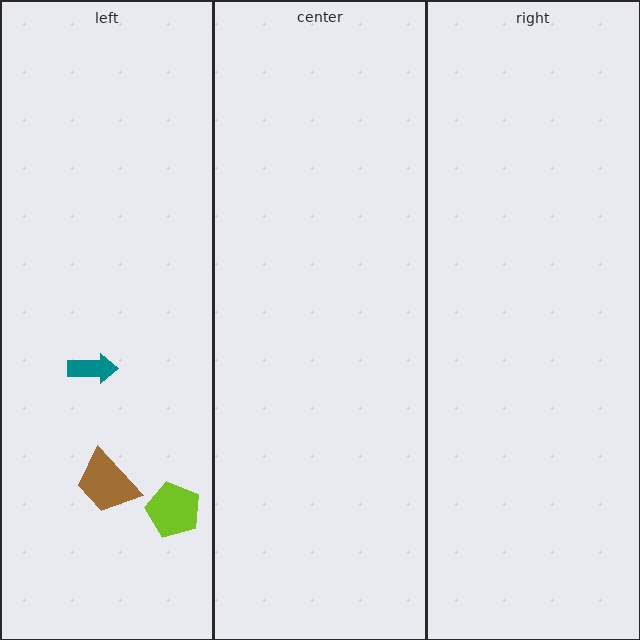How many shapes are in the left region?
3.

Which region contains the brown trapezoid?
The left region.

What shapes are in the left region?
The teal arrow, the brown trapezoid, the lime pentagon.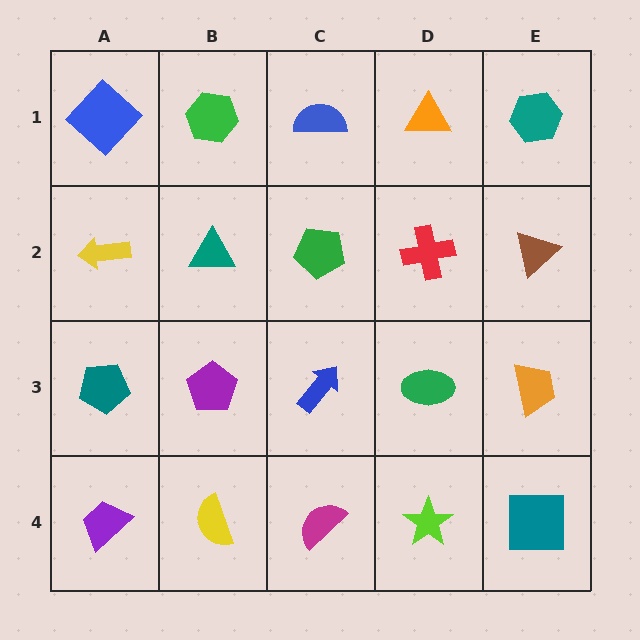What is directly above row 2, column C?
A blue semicircle.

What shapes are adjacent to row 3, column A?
A yellow arrow (row 2, column A), a purple trapezoid (row 4, column A), a purple pentagon (row 3, column B).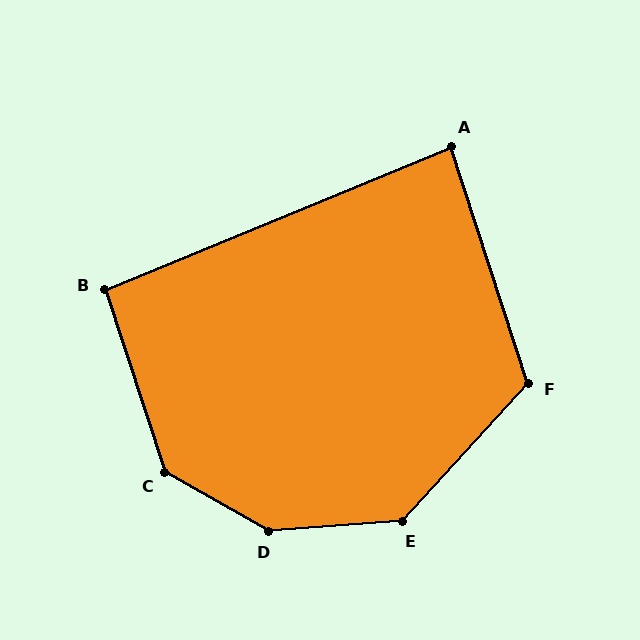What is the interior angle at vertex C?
Approximately 138 degrees (obtuse).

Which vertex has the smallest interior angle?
A, at approximately 86 degrees.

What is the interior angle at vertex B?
Approximately 94 degrees (approximately right).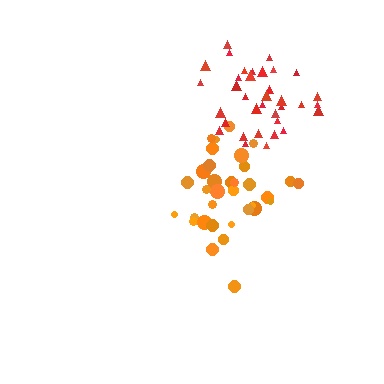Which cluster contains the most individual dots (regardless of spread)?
Red (35).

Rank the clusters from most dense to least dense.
red, orange.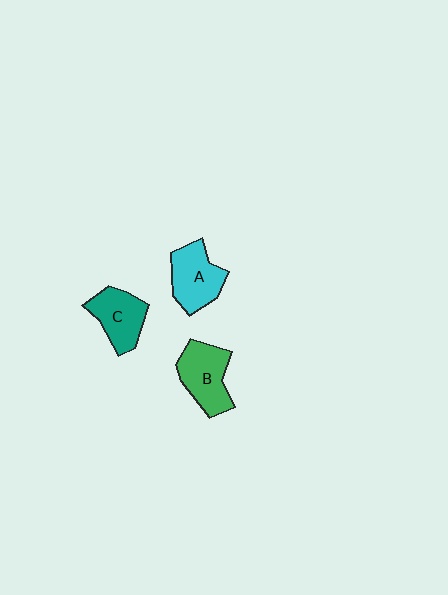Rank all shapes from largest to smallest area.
From largest to smallest: B (green), A (cyan), C (teal).